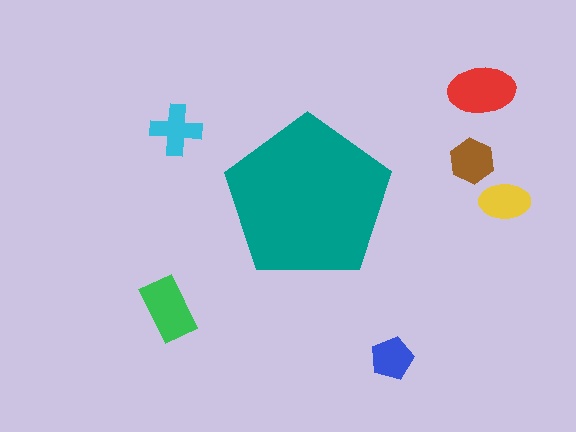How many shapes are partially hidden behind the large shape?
0 shapes are partially hidden.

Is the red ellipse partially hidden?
No, the red ellipse is fully visible.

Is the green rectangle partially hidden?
No, the green rectangle is fully visible.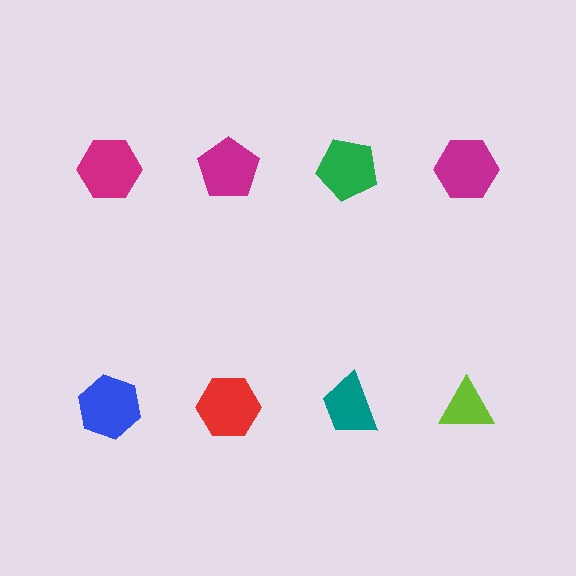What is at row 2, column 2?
A red hexagon.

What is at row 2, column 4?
A lime triangle.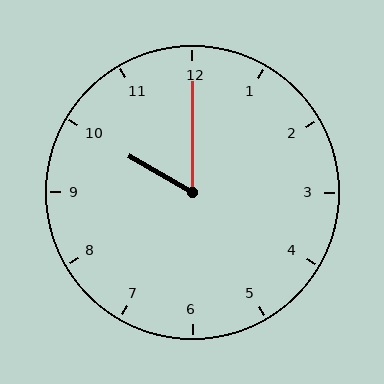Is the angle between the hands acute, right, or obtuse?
It is acute.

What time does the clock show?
10:00.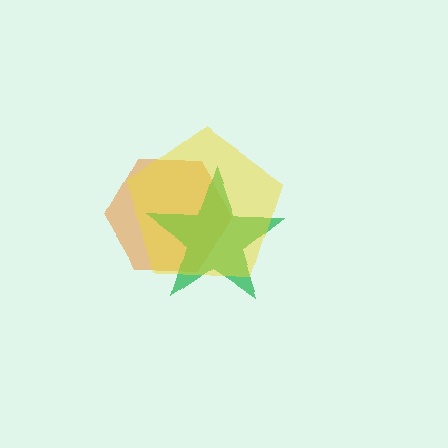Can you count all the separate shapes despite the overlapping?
Yes, there are 3 separate shapes.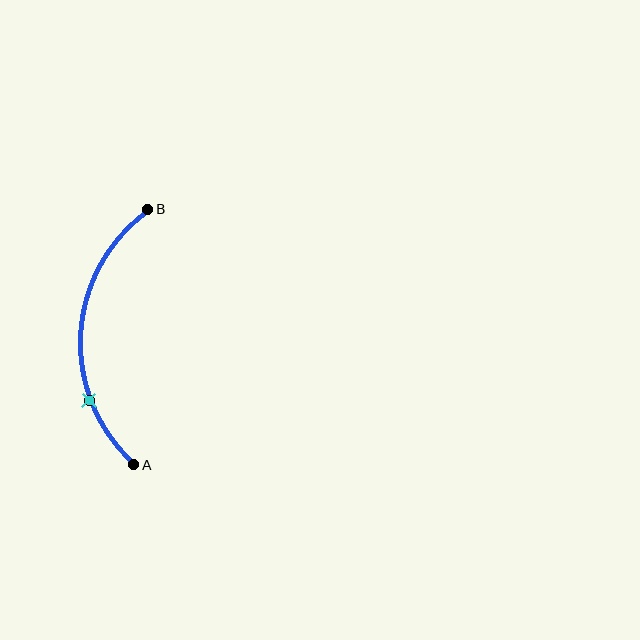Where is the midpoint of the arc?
The arc midpoint is the point on the curve farthest from the straight line joining A and B. It sits to the left of that line.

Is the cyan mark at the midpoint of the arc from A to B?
No. The cyan mark lies on the arc but is closer to endpoint A. The arc midpoint would be at the point on the curve equidistant along the arc from both A and B.